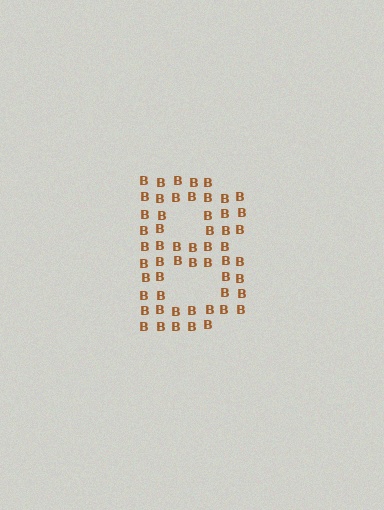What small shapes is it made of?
It is made of small letter B's.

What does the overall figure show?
The overall figure shows the letter B.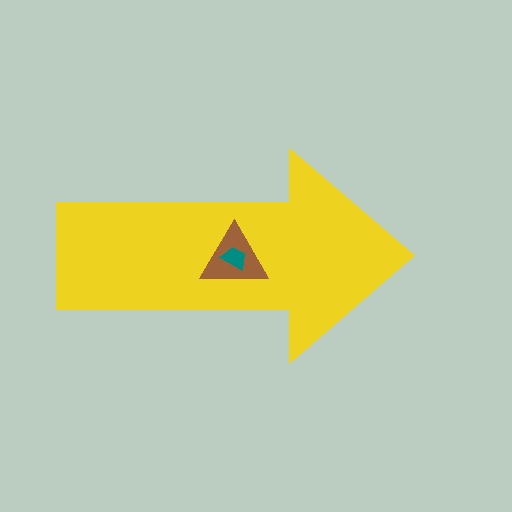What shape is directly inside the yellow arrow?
The brown triangle.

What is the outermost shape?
The yellow arrow.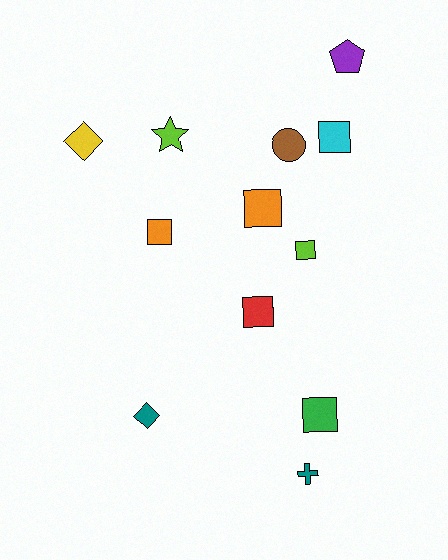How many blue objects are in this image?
There are no blue objects.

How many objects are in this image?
There are 12 objects.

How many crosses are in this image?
There is 1 cross.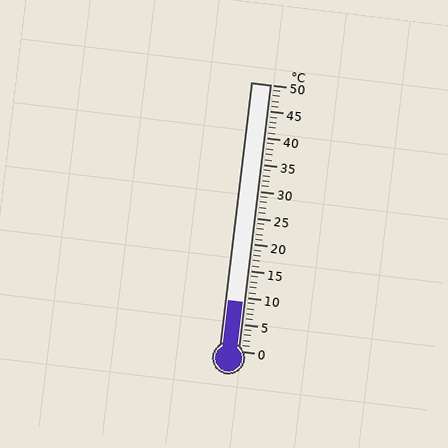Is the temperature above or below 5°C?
The temperature is above 5°C.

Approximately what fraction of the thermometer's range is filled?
The thermometer is filled to approximately 20% of its range.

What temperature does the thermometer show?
The thermometer shows approximately 9°C.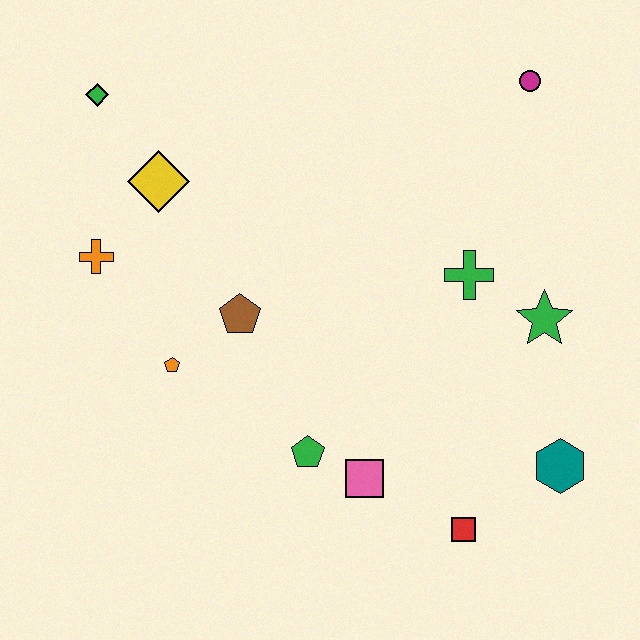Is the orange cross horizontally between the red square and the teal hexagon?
No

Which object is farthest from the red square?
The green diamond is farthest from the red square.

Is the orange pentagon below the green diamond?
Yes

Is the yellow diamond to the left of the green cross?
Yes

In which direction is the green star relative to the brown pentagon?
The green star is to the right of the brown pentagon.